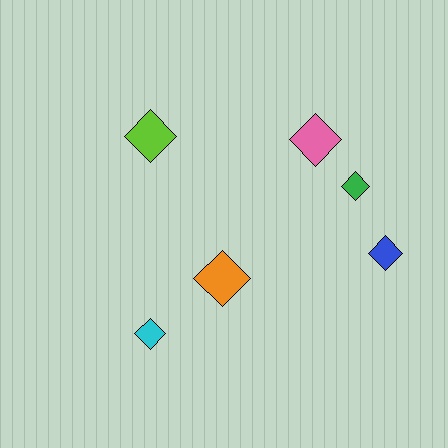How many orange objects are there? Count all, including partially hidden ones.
There is 1 orange object.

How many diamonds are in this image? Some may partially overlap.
There are 6 diamonds.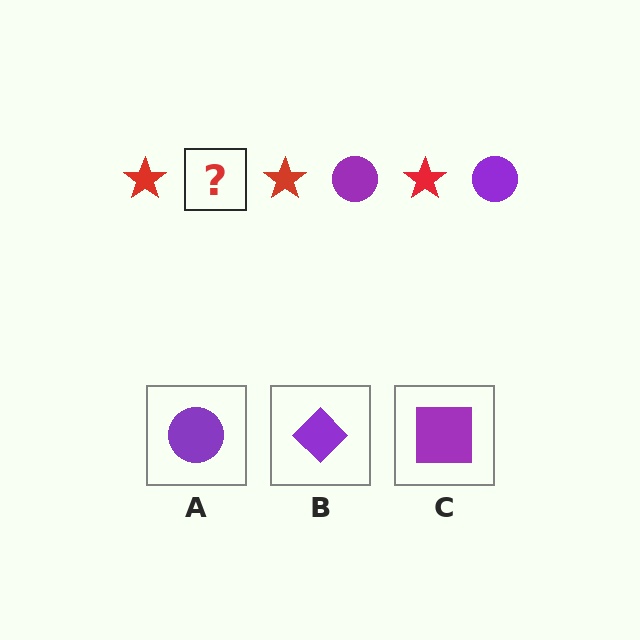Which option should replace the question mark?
Option A.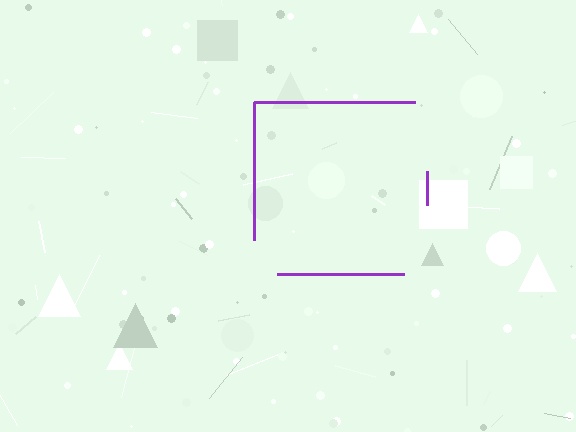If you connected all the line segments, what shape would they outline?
They would outline a square.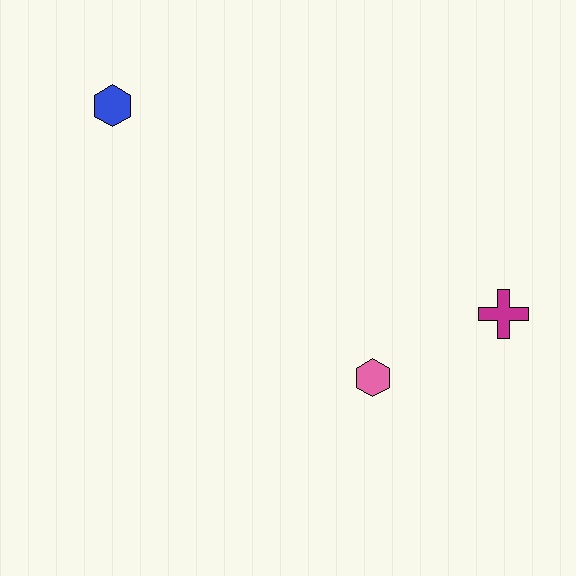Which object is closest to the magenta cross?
The pink hexagon is closest to the magenta cross.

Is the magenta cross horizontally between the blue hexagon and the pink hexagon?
No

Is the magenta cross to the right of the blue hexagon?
Yes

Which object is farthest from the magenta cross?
The blue hexagon is farthest from the magenta cross.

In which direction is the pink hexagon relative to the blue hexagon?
The pink hexagon is below the blue hexagon.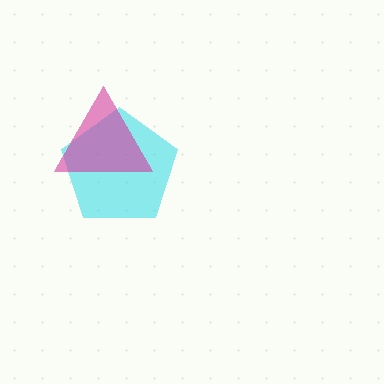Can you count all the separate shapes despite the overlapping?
Yes, there are 2 separate shapes.